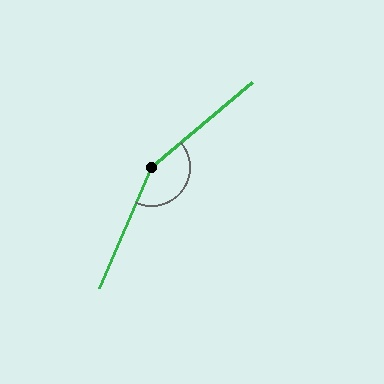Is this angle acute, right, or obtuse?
It is obtuse.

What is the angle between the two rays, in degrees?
Approximately 153 degrees.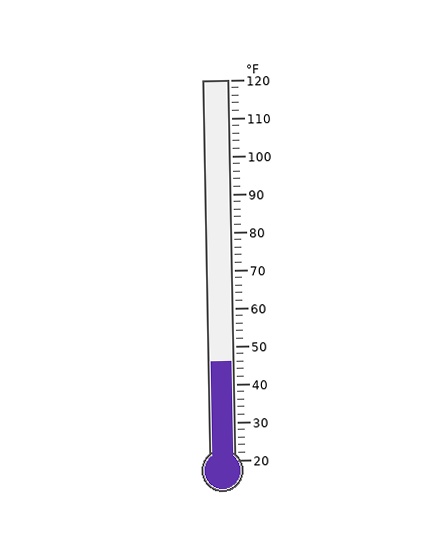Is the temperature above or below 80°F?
The temperature is below 80°F.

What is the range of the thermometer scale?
The thermometer scale ranges from 20°F to 120°F.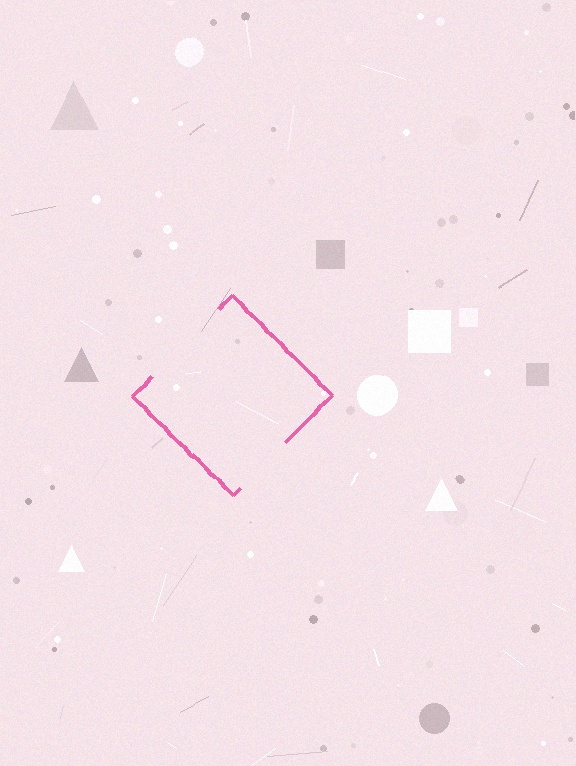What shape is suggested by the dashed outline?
The dashed outline suggests a diamond.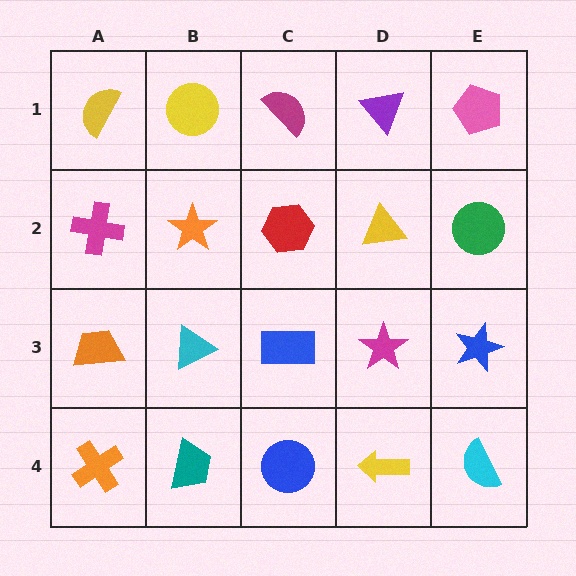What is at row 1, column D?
A purple triangle.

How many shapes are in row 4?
5 shapes.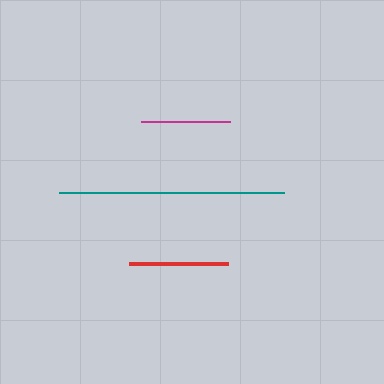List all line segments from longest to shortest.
From longest to shortest: teal, red, magenta.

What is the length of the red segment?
The red segment is approximately 99 pixels long.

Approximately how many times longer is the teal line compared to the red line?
The teal line is approximately 2.3 times the length of the red line.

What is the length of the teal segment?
The teal segment is approximately 225 pixels long.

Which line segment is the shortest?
The magenta line is the shortest at approximately 89 pixels.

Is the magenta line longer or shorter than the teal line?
The teal line is longer than the magenta line.